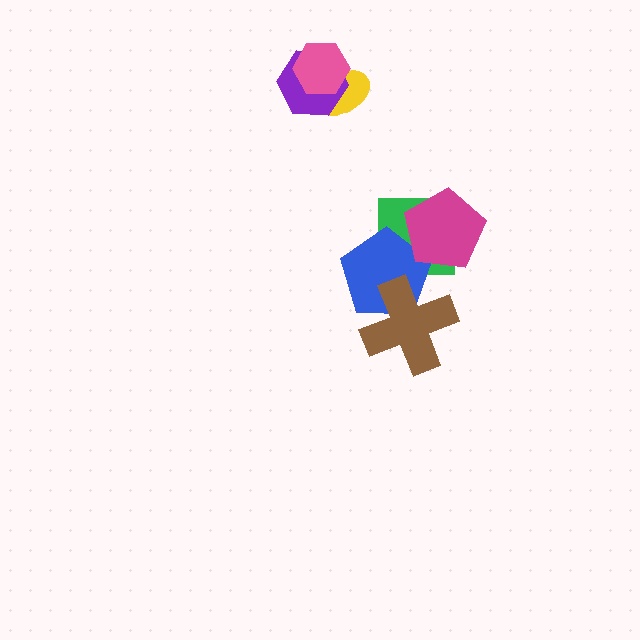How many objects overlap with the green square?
2 objects overlap with the green square.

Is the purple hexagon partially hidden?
Yes, it is partially covered by another shape.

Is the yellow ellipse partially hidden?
Yes, it is partially covered by another shape.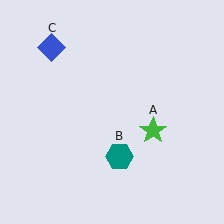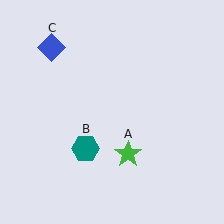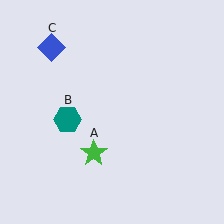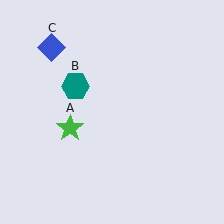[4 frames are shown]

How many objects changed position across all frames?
2 objects changed position: green star (object A), teal hexagon (object B).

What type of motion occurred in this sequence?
The green star (object A), teal hexagon (object B) rotated clockwise around the center of the scene.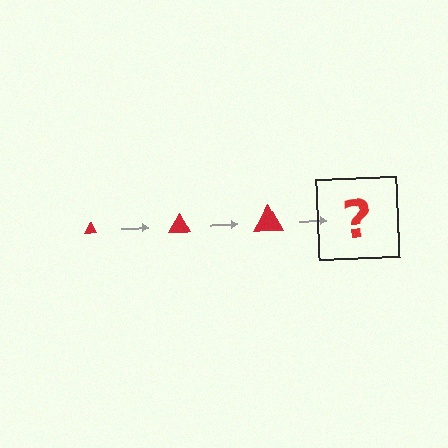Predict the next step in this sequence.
The next step is a red triangle, larger than the previous one.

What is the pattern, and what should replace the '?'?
The pattern is that the triangle gets progressively larger each step. The '?' should be a red triangle, larger than the previous one.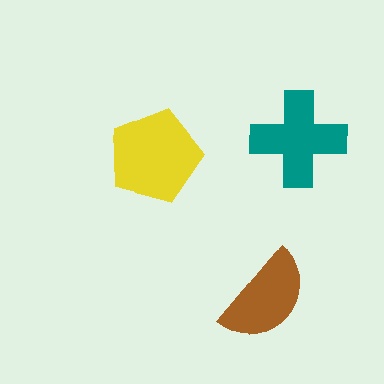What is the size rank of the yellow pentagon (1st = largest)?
1st.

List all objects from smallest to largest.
The brown semicircle, the teal cross, the yellow pentagon.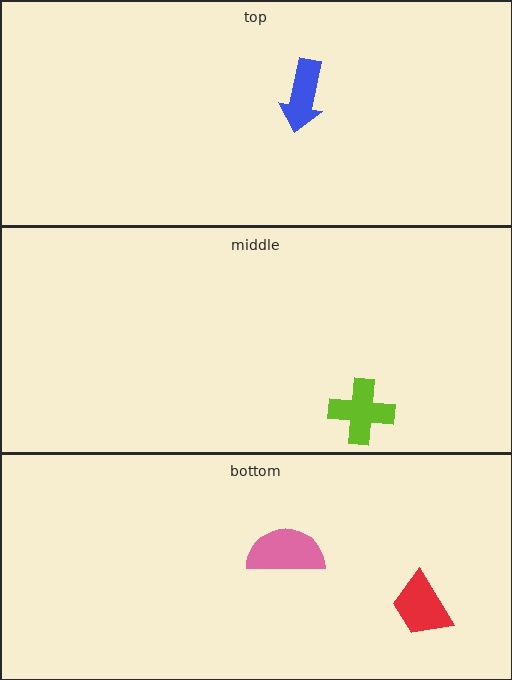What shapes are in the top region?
The blue arrow.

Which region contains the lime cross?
The middle region.